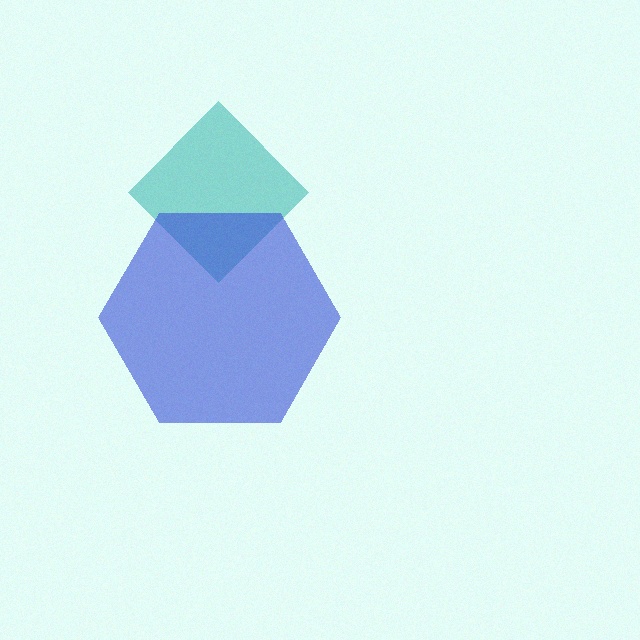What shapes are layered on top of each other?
The layered shapes are: a teal diamond, a blue hexagon.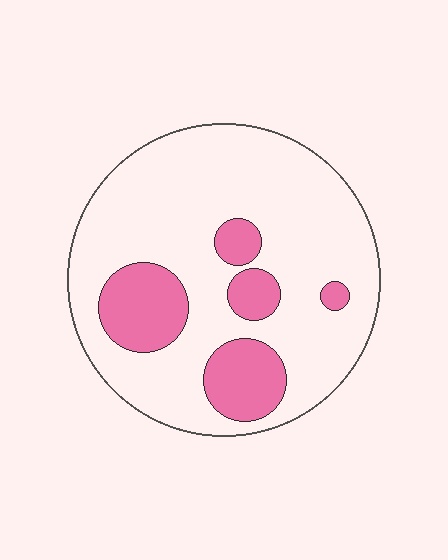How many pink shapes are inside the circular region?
5.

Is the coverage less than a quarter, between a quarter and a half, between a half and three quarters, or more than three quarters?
Less than a quarter.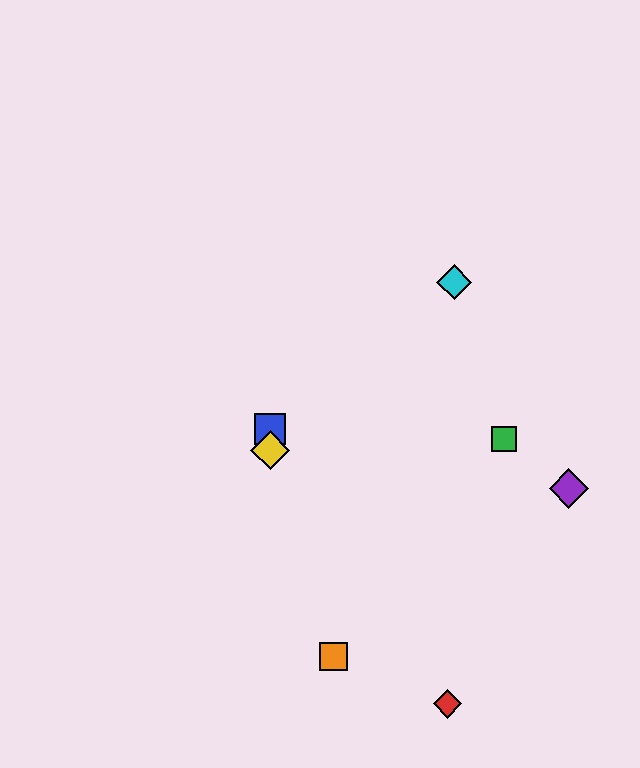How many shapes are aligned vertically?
2 shapes (the blue square, the yellow diamond) are aligned vertically.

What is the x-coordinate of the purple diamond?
The purple diamond is at x≈569.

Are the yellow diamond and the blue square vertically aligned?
Yes, both are at x≈270.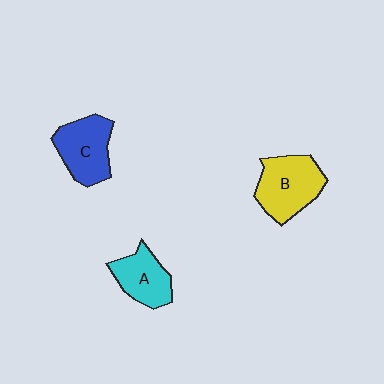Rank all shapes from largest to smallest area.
From largest to smallest: B (yellow), C (blue), A (cyan).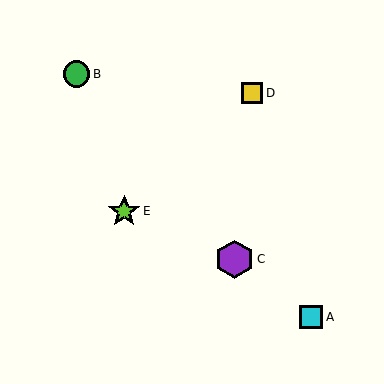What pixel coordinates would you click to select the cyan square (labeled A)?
Click at (311, 317) to select the cyan square A.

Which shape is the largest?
The purple hexagon (labeled C) is the largest.